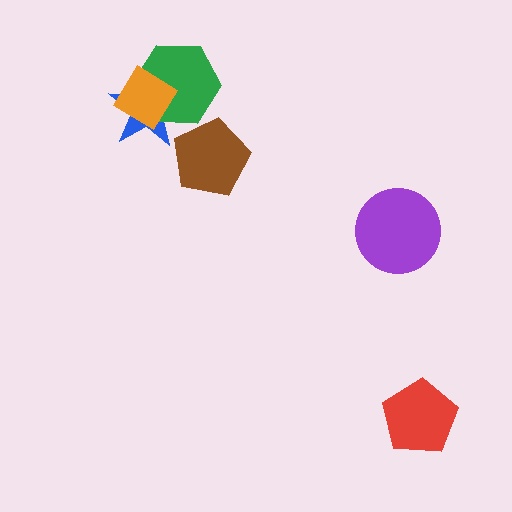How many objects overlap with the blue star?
2 objects overlap with the blue star.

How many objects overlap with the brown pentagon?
0 objects overlap with the brown pentagon.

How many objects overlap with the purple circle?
0 objects overlap with the purple circle.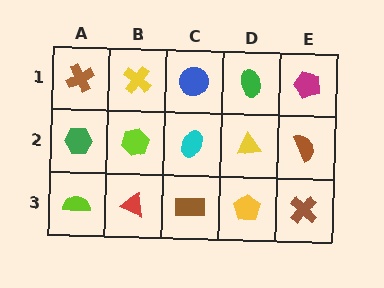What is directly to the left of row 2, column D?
A cyan ellipse.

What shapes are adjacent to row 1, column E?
A brown semicircle (row 2, column E), a green ellipse (row 1, column D).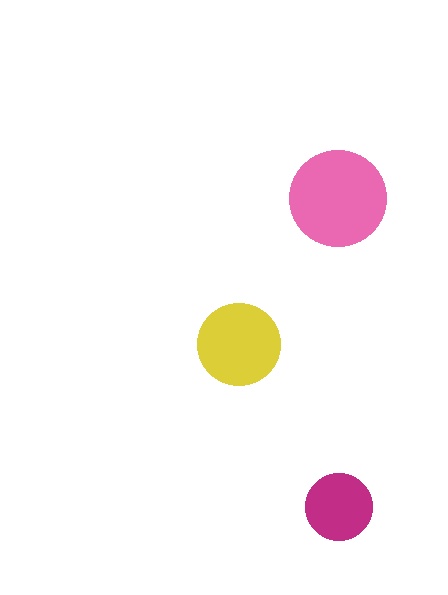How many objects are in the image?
There are 3 objects in the image.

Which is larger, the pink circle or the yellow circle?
The pink one.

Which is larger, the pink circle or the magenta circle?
The pink one.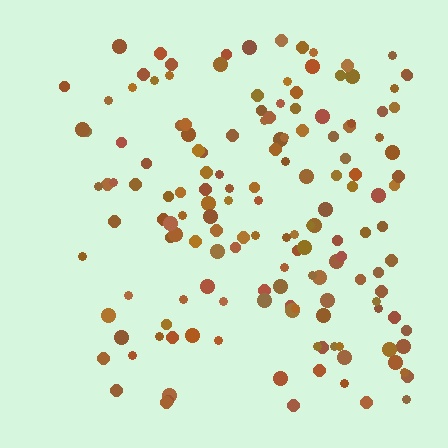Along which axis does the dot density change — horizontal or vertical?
Horizontal.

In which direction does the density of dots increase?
From left to right, with the right side densest.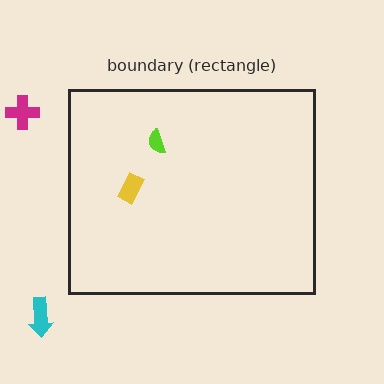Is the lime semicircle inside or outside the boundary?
Inside.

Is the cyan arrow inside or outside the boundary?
Outside.